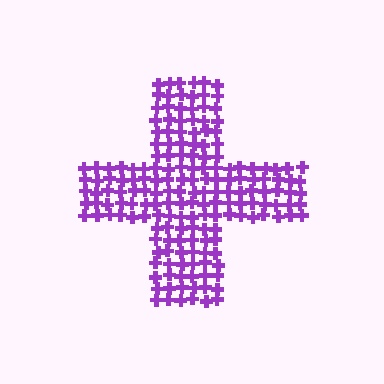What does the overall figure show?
The overall figure shows a cross.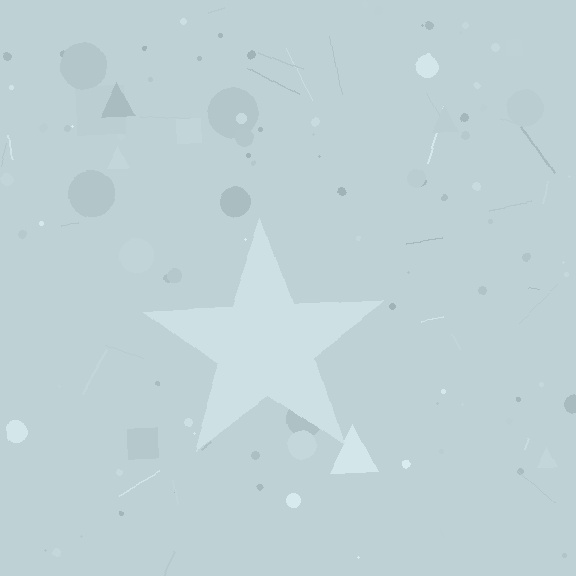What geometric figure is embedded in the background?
A star is embedded in the background.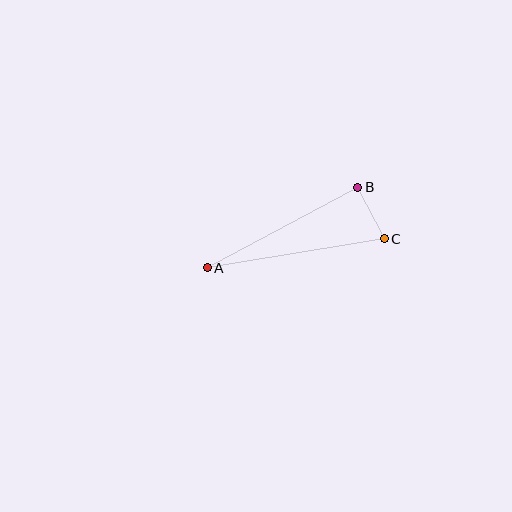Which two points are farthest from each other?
Points A and C are farthest from each other.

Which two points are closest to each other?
Points B and C are closest to each other.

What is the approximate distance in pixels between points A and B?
The distance between A and B is approximately 170 pixels.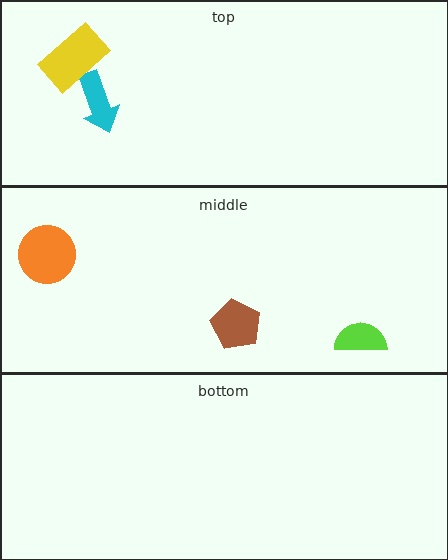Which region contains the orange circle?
The middle region.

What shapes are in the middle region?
The brown pentagon, the lime semicircle, the orange circle.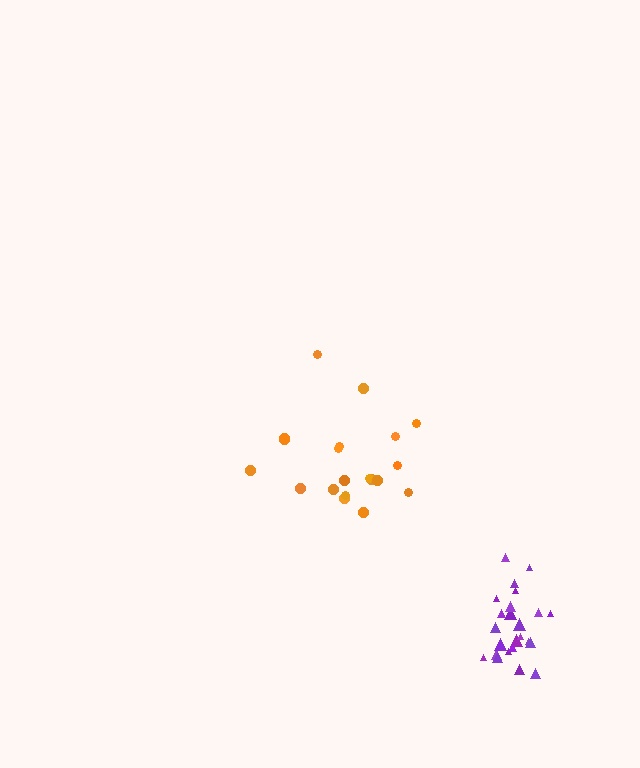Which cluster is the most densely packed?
Purple.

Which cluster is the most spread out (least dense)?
Orange.